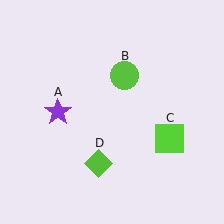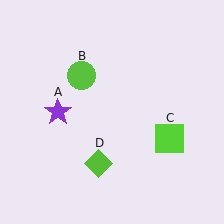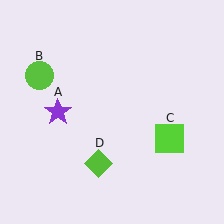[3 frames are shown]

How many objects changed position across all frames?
1 object changed position: lime circle (object B).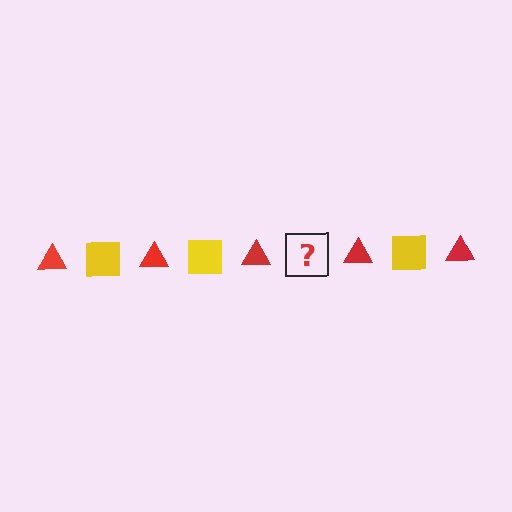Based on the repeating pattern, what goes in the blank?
The blank should be a yellow square.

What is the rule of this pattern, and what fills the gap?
The rule is that the pattern alternates between red triangle and yellow square. The gap should be filled with a yellow square.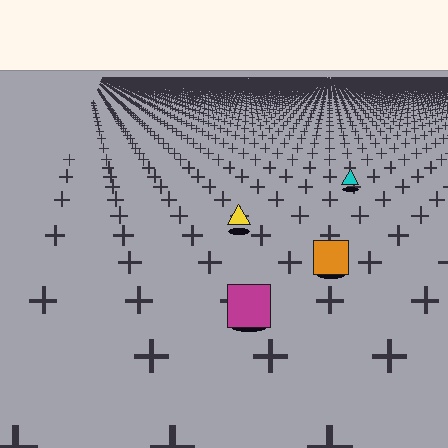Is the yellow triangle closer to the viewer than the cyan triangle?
Yes. The yellow triangle is closer — you can tell from the texture gradient: the ground texture is coarser near it.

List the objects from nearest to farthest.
From nearest to farthest: the magenta square, the orange square, the yellow triangle, the cyan triangle.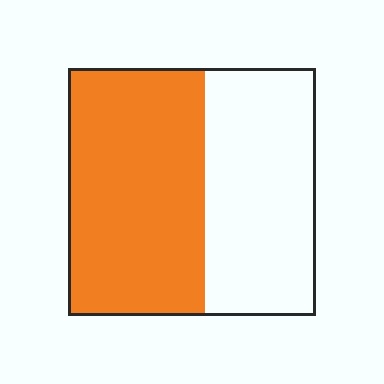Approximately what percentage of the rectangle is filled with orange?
Approximately 55%.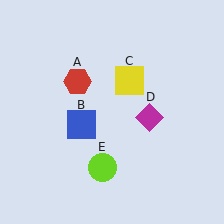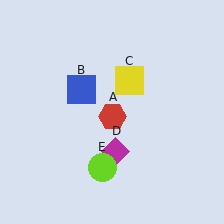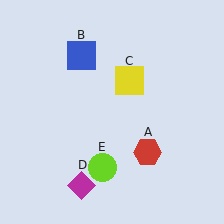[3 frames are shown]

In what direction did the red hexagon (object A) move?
The red hexagon (object A) moved down and to the right.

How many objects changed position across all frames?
3 objects changed position: red hexagon (object A), blue square (object B), magenta diamond (object D).